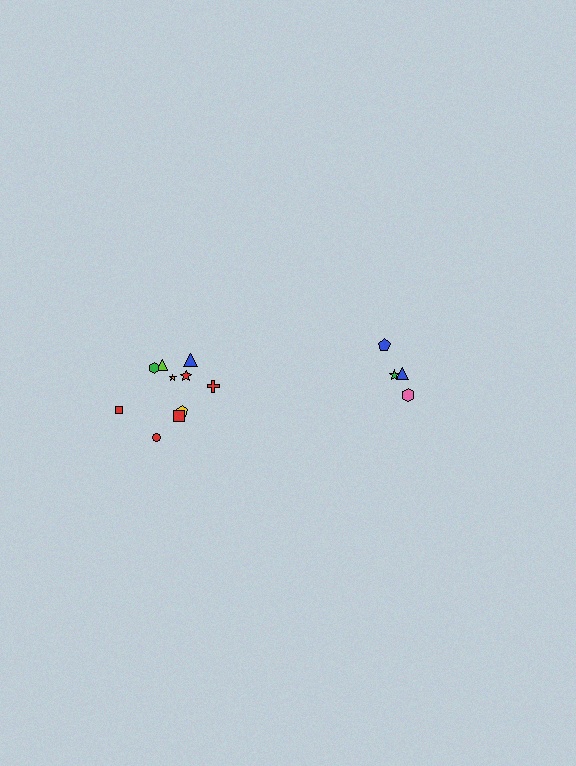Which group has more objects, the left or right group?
The left group.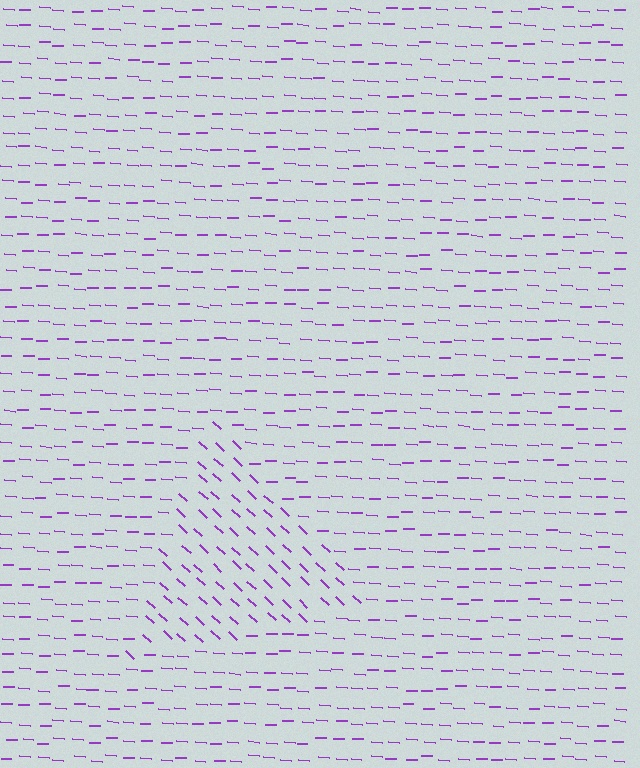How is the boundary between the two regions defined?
The boundary is defined purely by a change in line orientation (approximately 39 degrees difference). All lines are the same color and thickness.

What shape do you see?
I see a triangle.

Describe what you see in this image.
The image is filled with small purple line segments. A triangle region in the image has lines oriented differently from the surrounding lines, creating a visible texture boundary.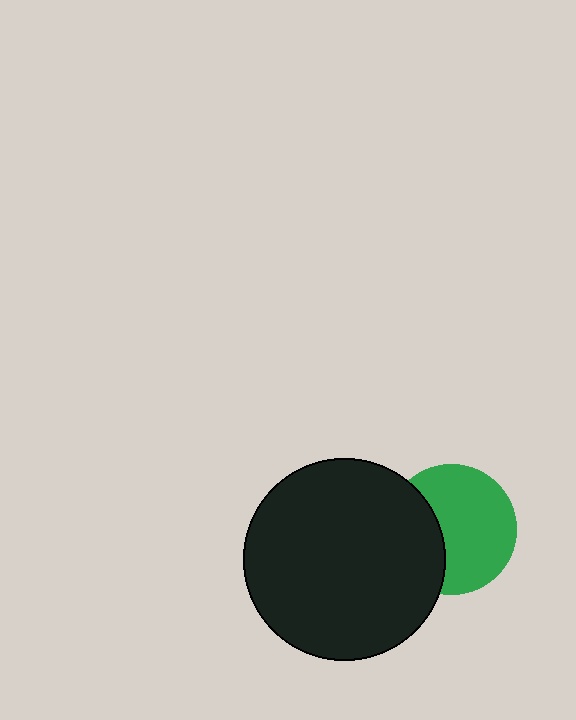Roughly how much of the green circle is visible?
Most of it is visible (roughly 66%).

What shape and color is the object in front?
The object in front is a black circle.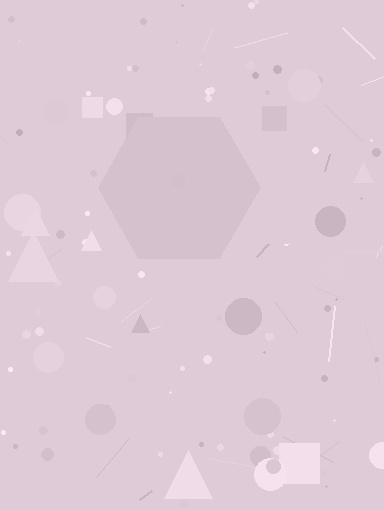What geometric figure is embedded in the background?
A hexagon is embedded in the background.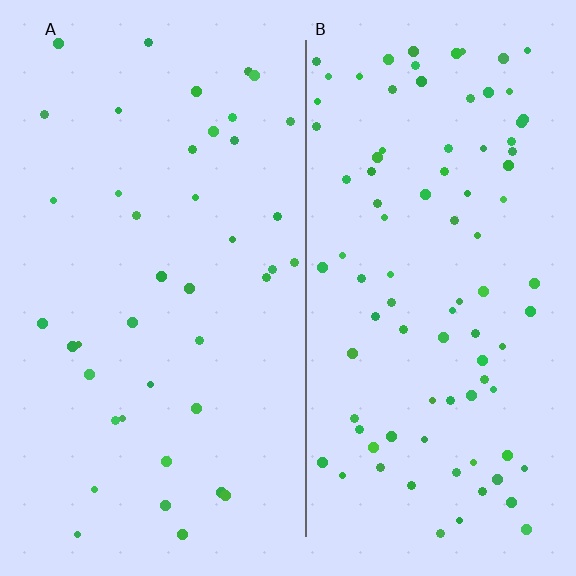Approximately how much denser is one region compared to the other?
Approximately 2.2× — region B over region A.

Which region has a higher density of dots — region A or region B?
B (the right).